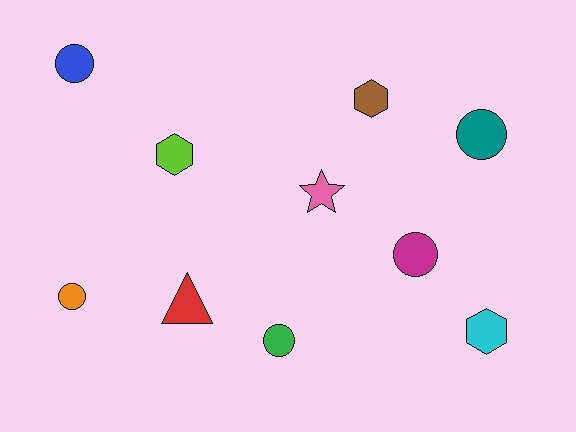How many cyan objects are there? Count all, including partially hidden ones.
There is 1 cyan object.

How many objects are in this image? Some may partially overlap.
There are 10 objects.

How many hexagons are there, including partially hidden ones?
There are 3 hexagons.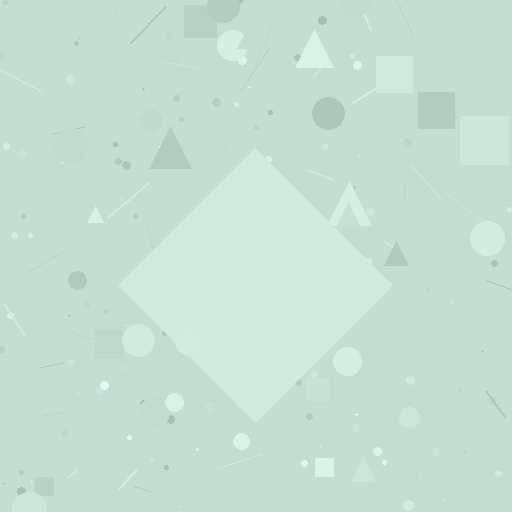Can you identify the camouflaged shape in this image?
The camouflaged shape is a diamond.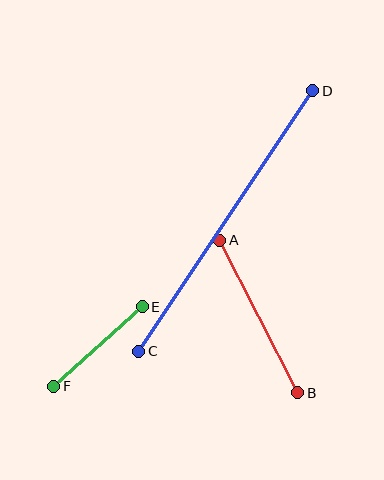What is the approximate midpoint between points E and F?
The midpoint is at approximately (98, 347) pixels.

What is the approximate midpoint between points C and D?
The midpoint is at approximately (226, 221) pixels.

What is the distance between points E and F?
The distance is approximately 119 pixels.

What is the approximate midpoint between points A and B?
The midpoint is at approximately (259, 317) pixels.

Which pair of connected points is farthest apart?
Points C and D are farthest apart.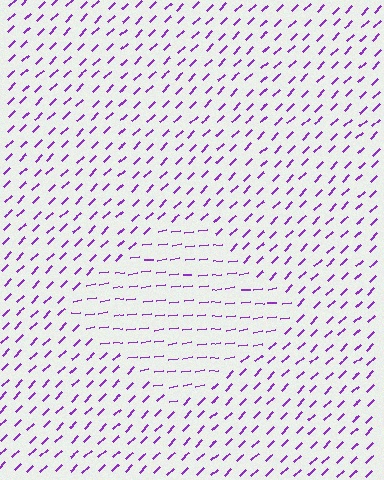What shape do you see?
I see a diamond.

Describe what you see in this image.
The image is filled with small purple line segments. A diamond region in the image has lines oriented differently from the surrounding lines, creating a visible texture boundary.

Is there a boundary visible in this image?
Yes, there is a texture boundary formed by a change in line orientation.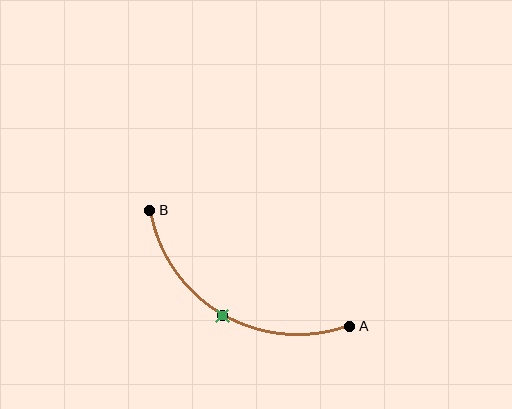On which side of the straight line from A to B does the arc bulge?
The arc bulges below the straight line connecting A and B.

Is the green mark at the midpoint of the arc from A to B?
Yes. The green mark lies on the arc at equal arc-length from both A and B — it is the arc midpoint.